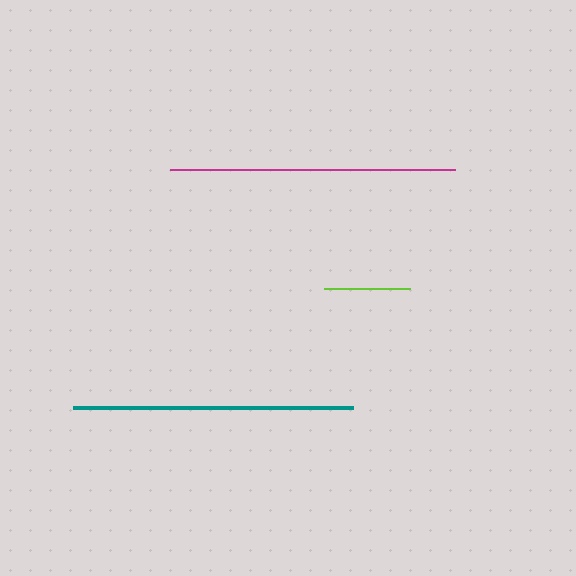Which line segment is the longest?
The magenta line is the longest at approximately 285 pixels.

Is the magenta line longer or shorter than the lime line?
The magenta line is longer than the lime line.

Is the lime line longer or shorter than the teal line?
The teal line is longer than the lime line.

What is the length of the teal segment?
The teal segment is approximately 279 pixels long.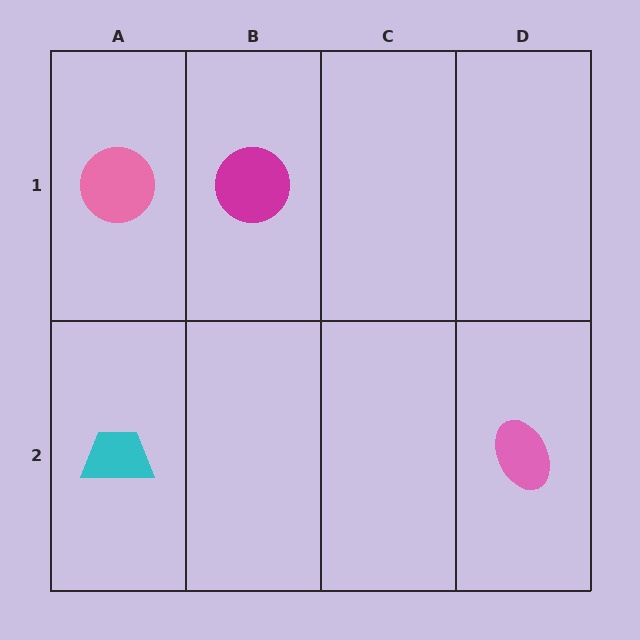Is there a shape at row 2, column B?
No, that cell is empty.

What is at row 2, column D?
A pink ellipse.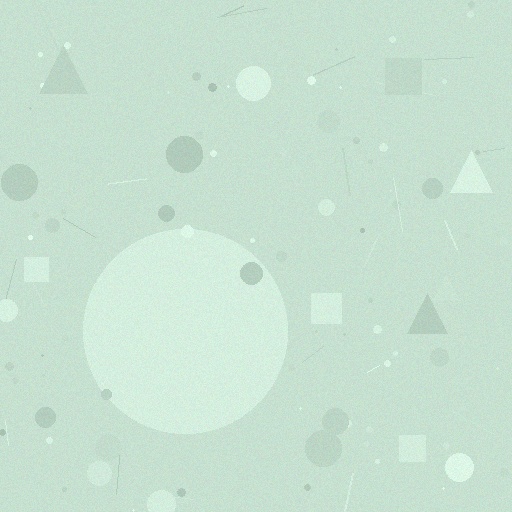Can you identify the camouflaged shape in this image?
The camouflaged shape is a circle.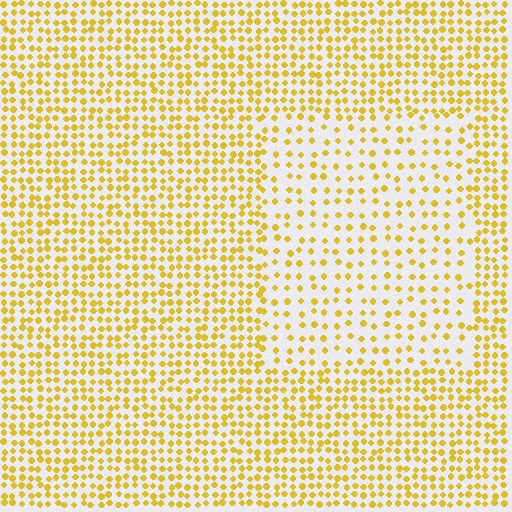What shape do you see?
I see a rectangle.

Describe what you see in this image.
The image contains small yellow elements arranged at two different densities. A rectangle-shaped region is visible where the elements are less densely packed than the surrounding area.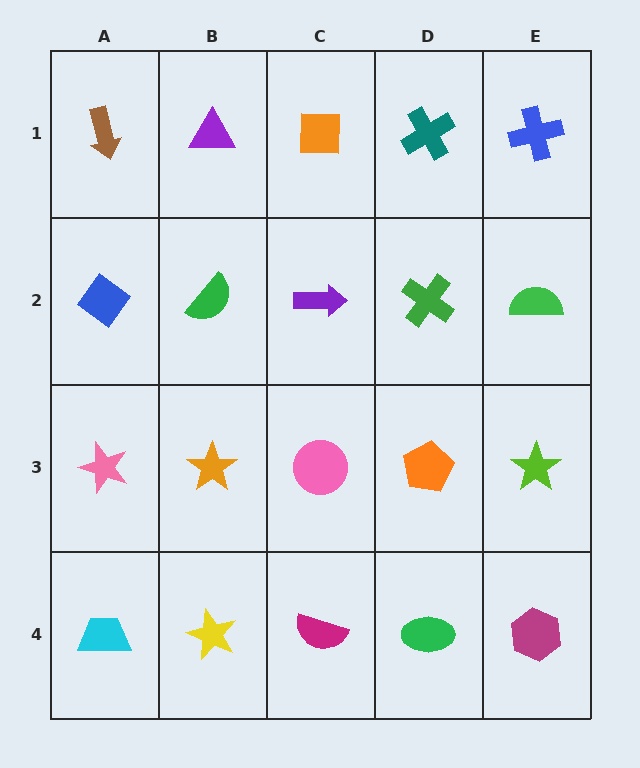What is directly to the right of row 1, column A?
A purple triangle.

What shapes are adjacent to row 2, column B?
A purple triangle (row 1, column B), an orange star (row 3, column B), a blue diamond (row 2, column A), a purple arrow (row 2, column C).